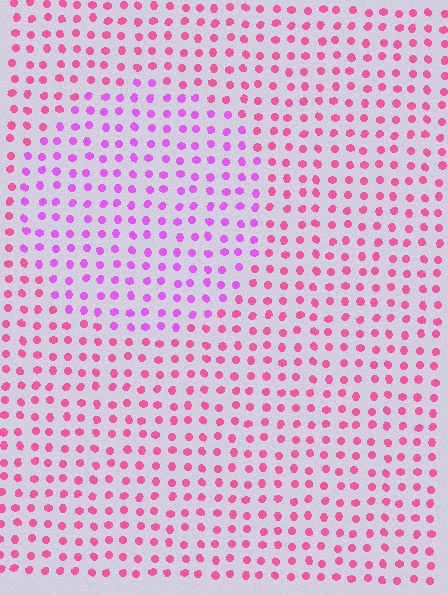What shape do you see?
I see a circle.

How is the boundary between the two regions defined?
The boundary is defined purely by a slight shift in hue (about 36 degrees). Spacing, size, and orientation are identical on both sides.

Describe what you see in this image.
The image is filled with small pink elements in a uniform arrangement. A circle-shaped region is visible where the elements are tinted to a slightly different hue, forming a subtle color boundary.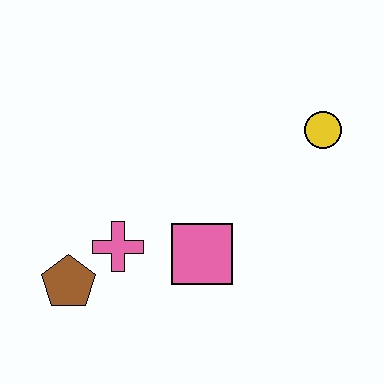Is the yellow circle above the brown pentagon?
Yes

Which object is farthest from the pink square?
The yellow circle is farthest from the pink square.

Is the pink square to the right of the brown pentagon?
Yes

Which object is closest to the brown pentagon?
The pink cross is closest to the brown pentagon.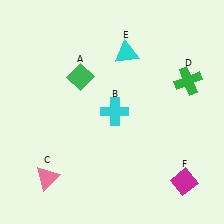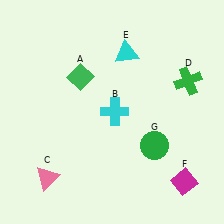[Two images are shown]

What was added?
A green circle (G) was added in Image 2.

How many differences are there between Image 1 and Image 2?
There is 1 difference between the two images.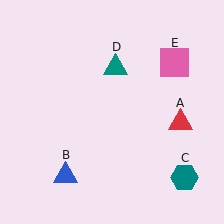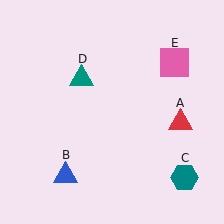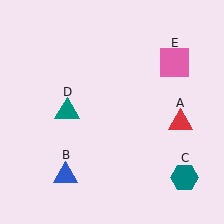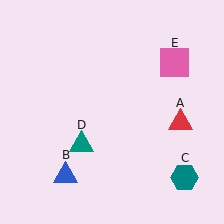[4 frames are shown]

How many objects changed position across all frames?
1 object changed position: teal triangle (object D).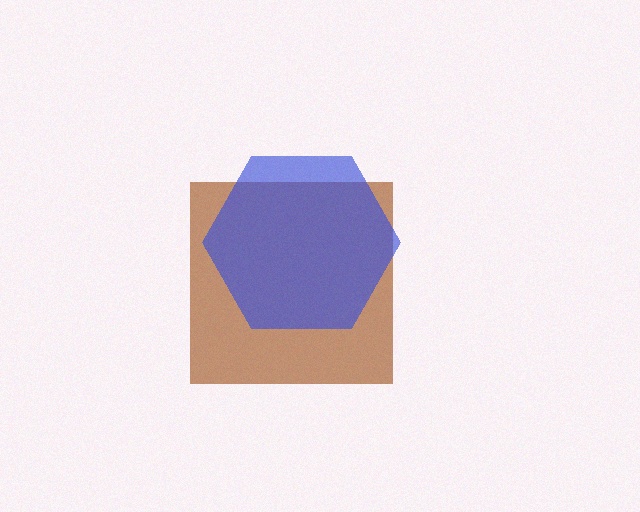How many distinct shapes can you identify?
There are 2 distinct shapes: a brown square, a blue hexagon.